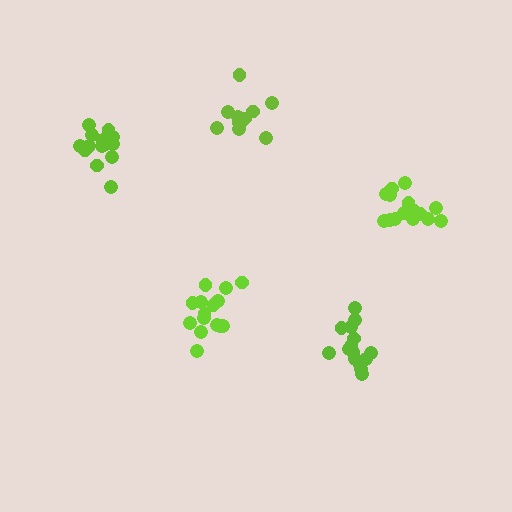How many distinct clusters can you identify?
There are 5 distinct clusters.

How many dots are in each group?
Group 1: 15 dots, Group 2: 11 dots, Group 3: 15 dots, Group 4: 15 dots, Group 5: 16 dots (72 total).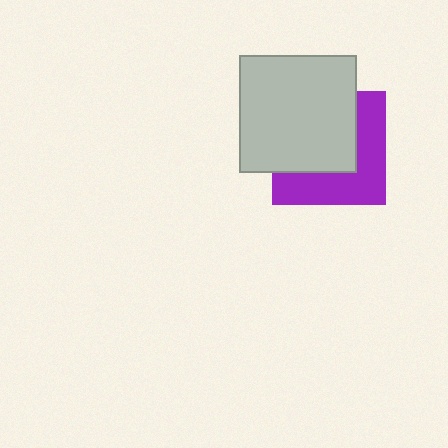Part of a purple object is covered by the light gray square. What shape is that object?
It is a square.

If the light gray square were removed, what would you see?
You would see the complete purple square.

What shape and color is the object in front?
The object in front is a light gray square.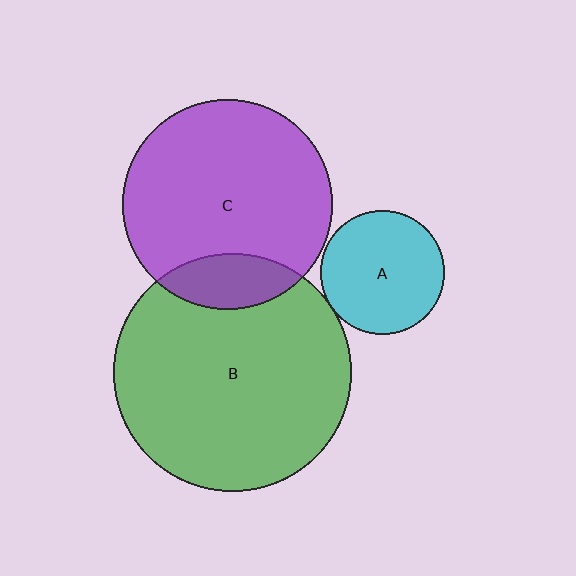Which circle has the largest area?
Circle B (green).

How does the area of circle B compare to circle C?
Approximately 1.3 times.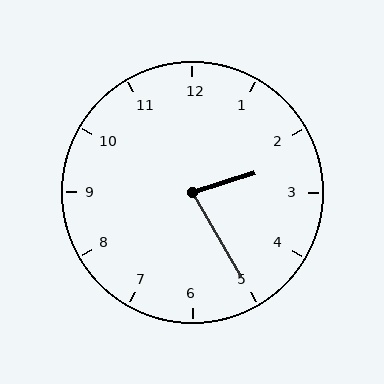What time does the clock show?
2:25.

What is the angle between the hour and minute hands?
Approximately 78 degrees.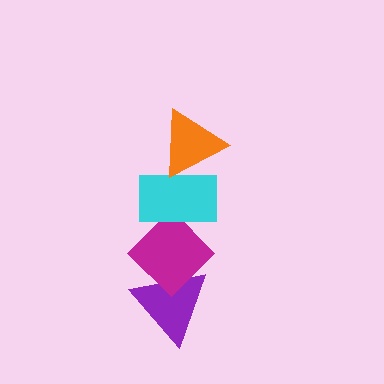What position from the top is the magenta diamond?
The magenta diamond is 3rd from the top.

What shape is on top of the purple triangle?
The magenta diamond is on top of the purple triangle.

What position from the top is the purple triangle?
The purple triangle is 4th from the top.